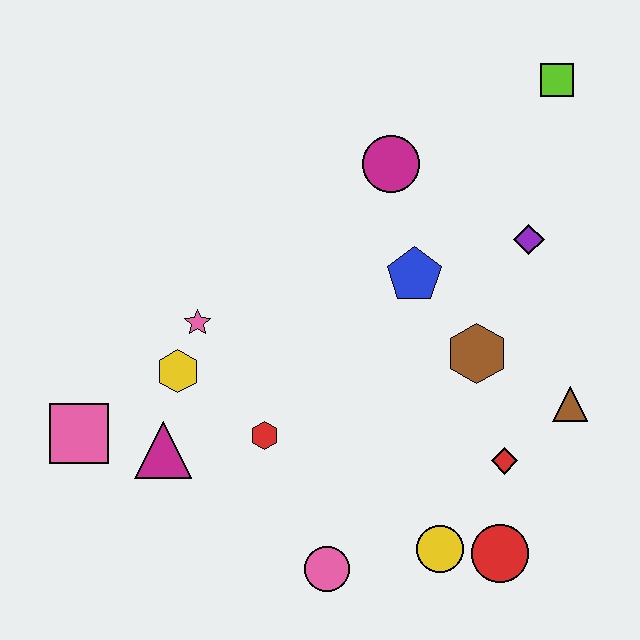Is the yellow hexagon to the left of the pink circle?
Yes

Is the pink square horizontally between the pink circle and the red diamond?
No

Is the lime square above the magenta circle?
Yes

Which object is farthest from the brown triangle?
The pink square is farthest from the brown triangle.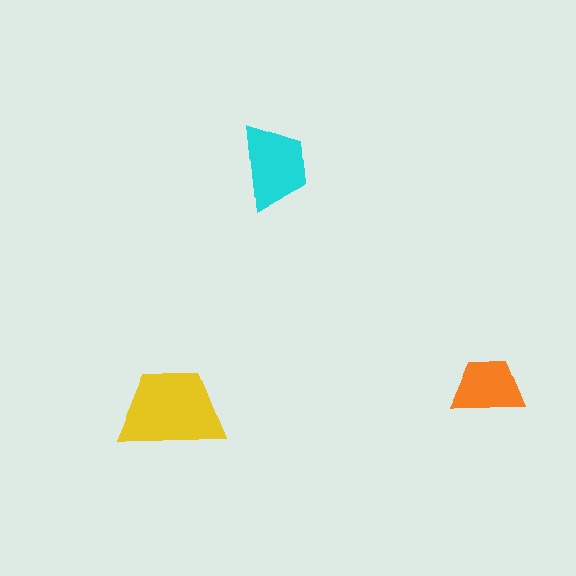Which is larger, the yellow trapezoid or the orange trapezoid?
The yellow one.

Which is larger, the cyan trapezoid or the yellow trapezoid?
The yellow one.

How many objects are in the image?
There are 3 objects in the image.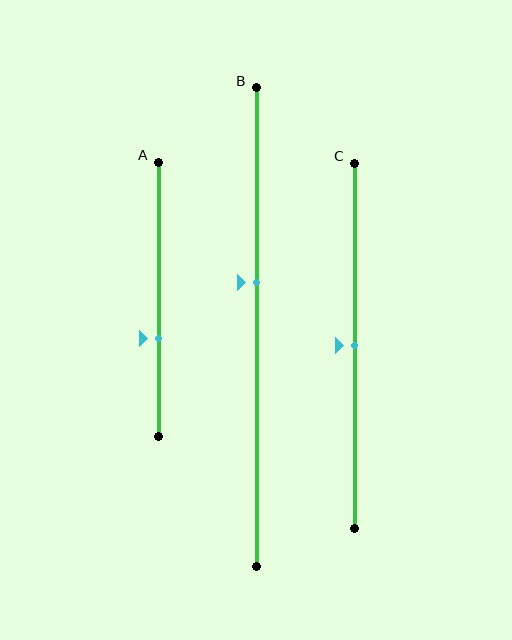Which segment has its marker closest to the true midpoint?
Segment C has its marker closest to the true midpoint.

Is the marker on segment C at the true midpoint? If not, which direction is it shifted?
Yes, the marker on segment C is at the true midpoint.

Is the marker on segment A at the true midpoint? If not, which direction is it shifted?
No, the marker on segment A is shifted downward by about 14% of the segment length.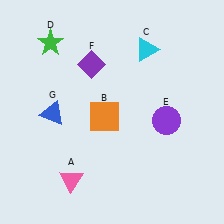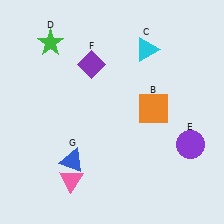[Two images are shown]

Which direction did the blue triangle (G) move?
The blue triangle (G) moved down.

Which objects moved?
The objects that moved are: the orange square (B), the purple circle (E), the blue triangle (G).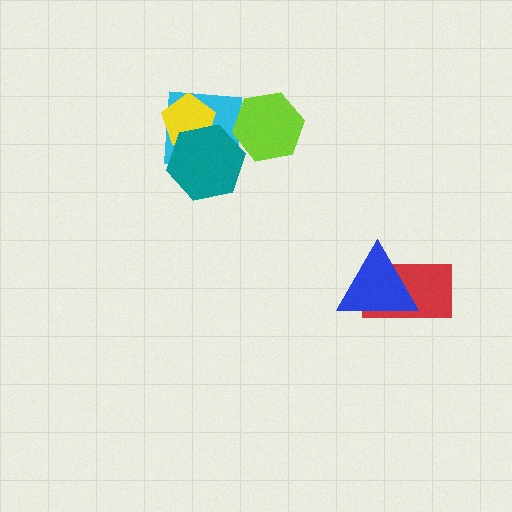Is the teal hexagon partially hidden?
No, no other shape covers it.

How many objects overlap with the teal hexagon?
2 objects overlap with the teal hexagon.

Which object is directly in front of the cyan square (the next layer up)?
The yellow pentagon is directly in front of the cyan square.